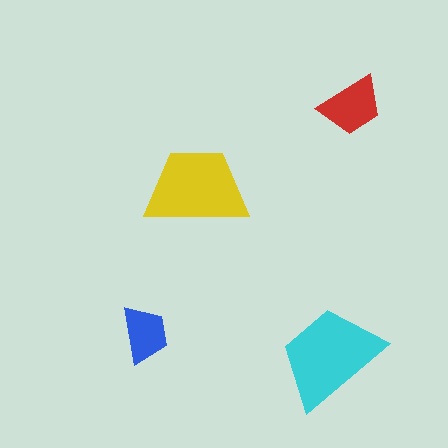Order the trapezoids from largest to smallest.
the cyan one, the yellow one, the red one, the blue one.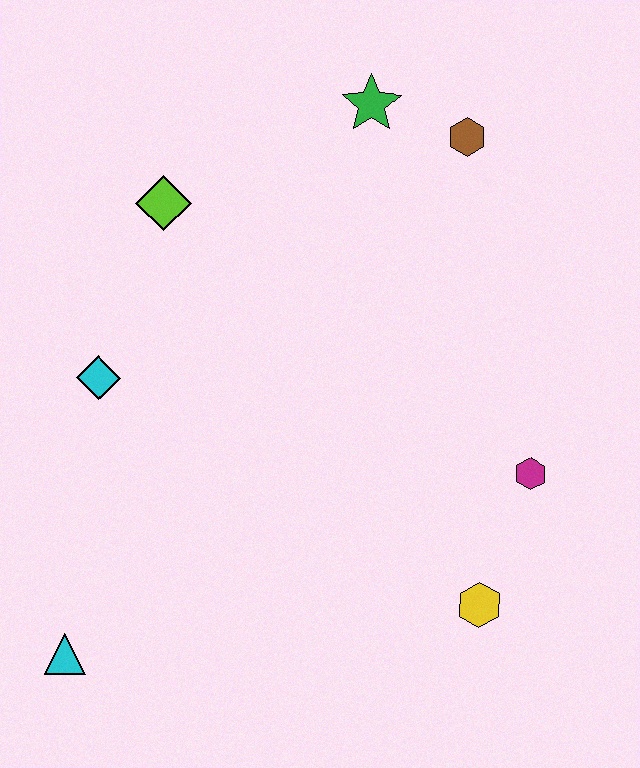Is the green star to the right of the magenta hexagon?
No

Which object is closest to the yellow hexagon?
The magenta hexagon is closest to the yellow hexagon.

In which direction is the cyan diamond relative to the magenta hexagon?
The cyan diamond is to the left of the magenta hexagon.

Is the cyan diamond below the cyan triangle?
No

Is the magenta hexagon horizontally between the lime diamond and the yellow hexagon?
No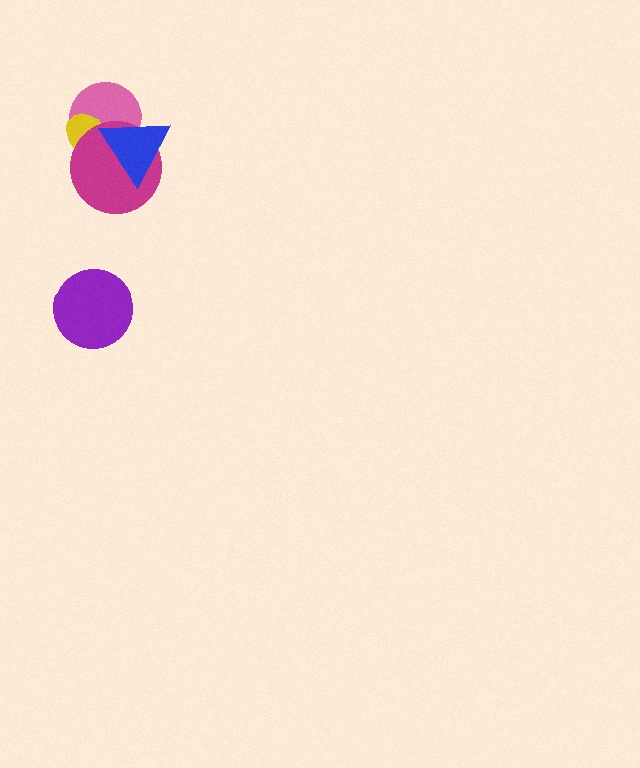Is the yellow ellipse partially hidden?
Yes, it is partially covered by another shape.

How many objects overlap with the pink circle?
3 objects overlap with the pink circle.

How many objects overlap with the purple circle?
0 objects overlap with the purple circle.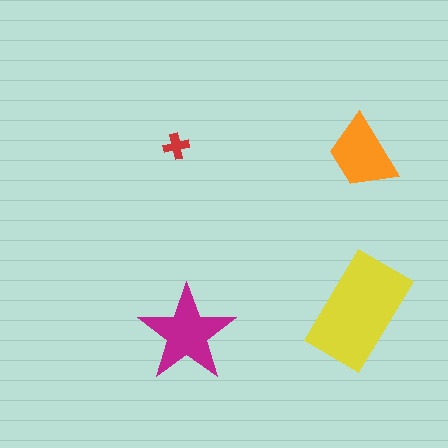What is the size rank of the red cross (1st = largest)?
4th.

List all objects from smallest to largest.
The red cross, the orange trapezoid, the magenta star, the yellow rectangle.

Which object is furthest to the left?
The red cross is leftmost.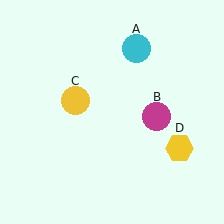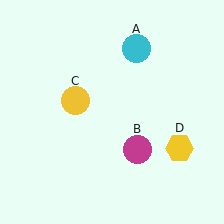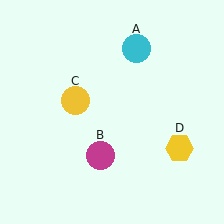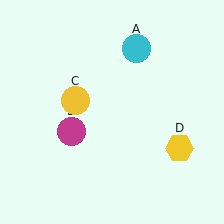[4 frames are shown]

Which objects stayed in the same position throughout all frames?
Cyan circle (object A) and yellow circle (object C) and yellow hexagon (object D) remained stationary.